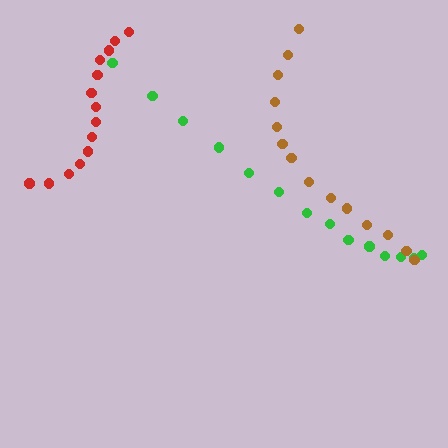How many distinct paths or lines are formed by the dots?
There are 3 distinct paths.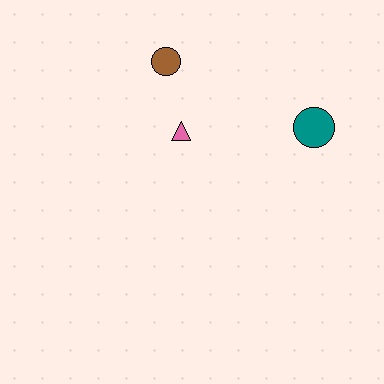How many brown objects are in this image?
There is 1 brown object.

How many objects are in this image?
There are 3 objects.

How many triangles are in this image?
There is 1 triangle.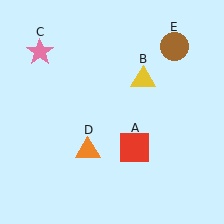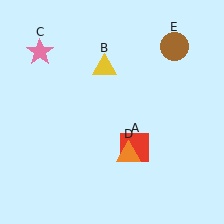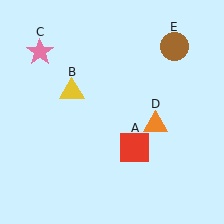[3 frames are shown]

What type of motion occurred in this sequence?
The yellow triangle (object B), orange triangle (object D) rotated counterclockwise around the center of the scene.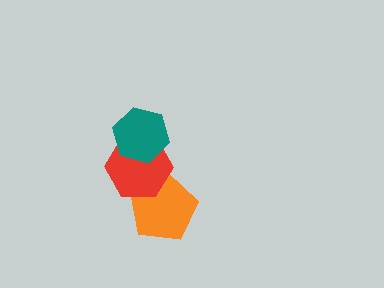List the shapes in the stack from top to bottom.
From top to bottom: the teal hexagon, the red hexagon, the orange pentagon.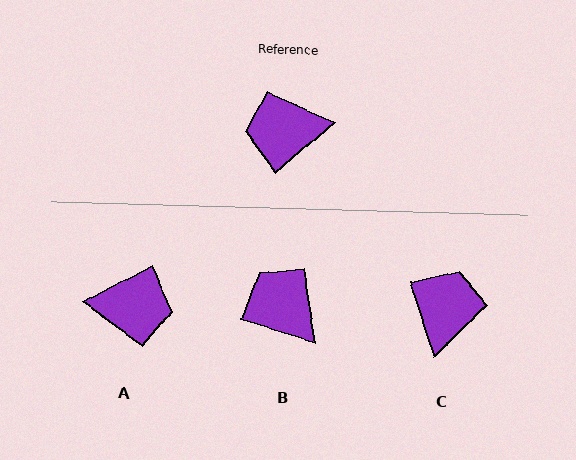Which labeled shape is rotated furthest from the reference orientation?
A, about 167 degrees away.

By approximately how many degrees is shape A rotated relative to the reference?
Approximately 167 degrees counter-clockwise.